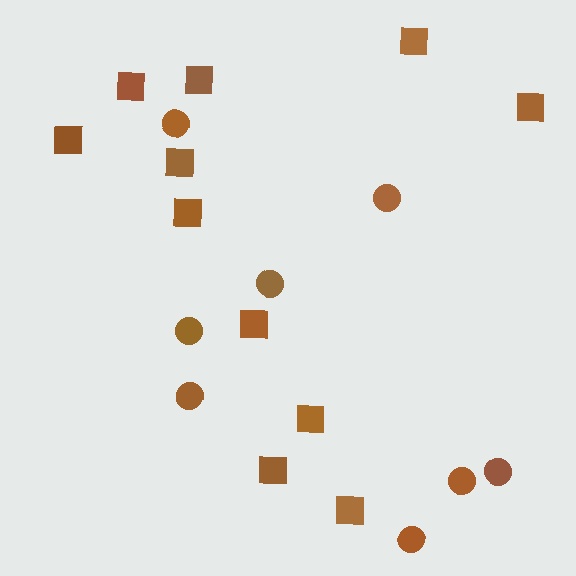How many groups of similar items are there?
There are 2 groups: one group of circles (8) and one group of squares (11).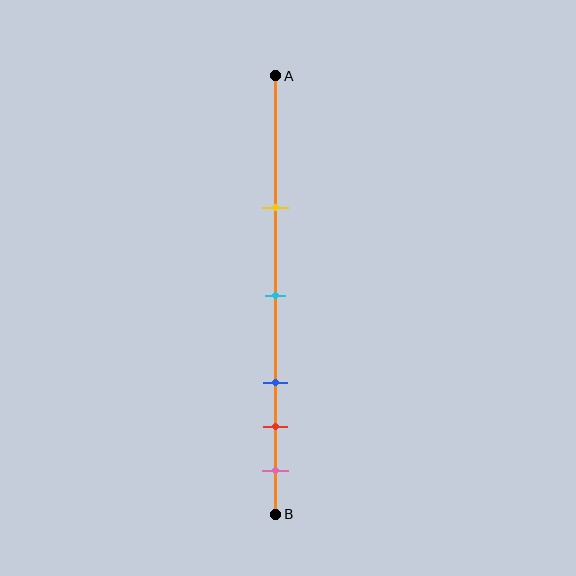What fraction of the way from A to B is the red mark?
The red mark is approximately 80% (0.8) of the way from A to B.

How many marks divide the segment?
There are 5 marks dividing the segment.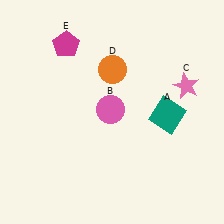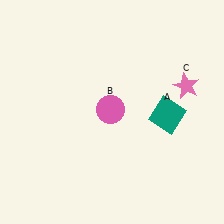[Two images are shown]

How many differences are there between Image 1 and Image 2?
There are 2 differences between the two images.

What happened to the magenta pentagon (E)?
The magenta pentagon (E) was removed in Image 2. It was in the top-left area of Image 1.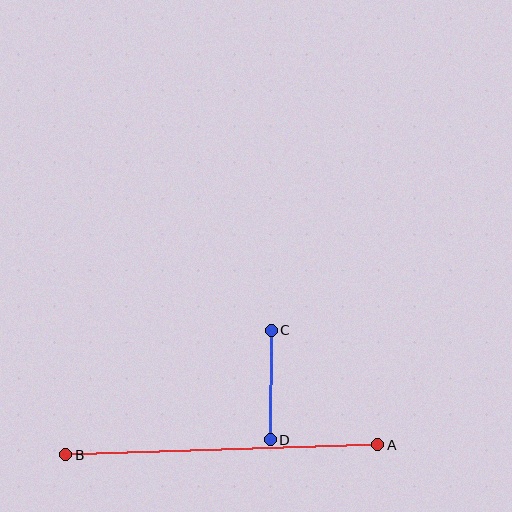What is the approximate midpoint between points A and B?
The midpoint is at approximately (222, 450) pixels.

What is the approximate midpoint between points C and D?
The midpoint is at approximately (271, 385) pixels.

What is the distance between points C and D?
The distance is approximately 109 pixels.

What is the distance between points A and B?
The distance is approximately 312 pixels.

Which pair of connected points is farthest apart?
Points A and B are farthest apart.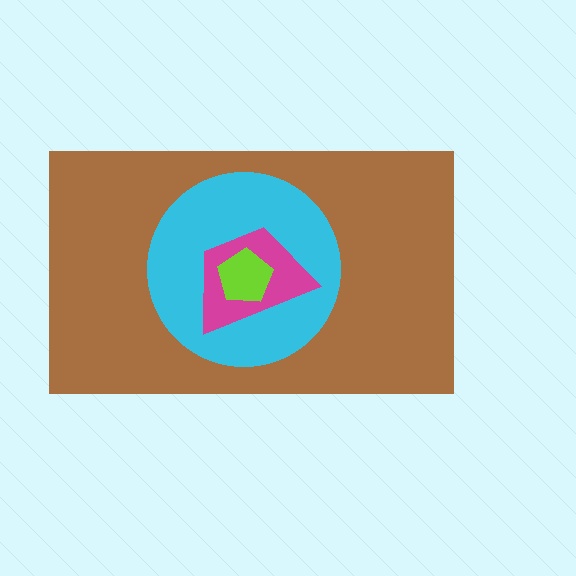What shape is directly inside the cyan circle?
The magenta trapezoid.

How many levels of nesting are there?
4.